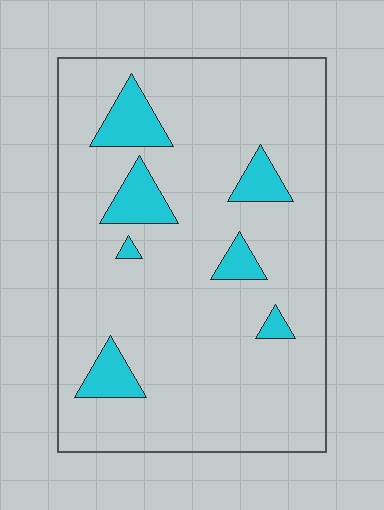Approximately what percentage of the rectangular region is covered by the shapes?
Approximately 10%.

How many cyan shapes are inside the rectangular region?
7.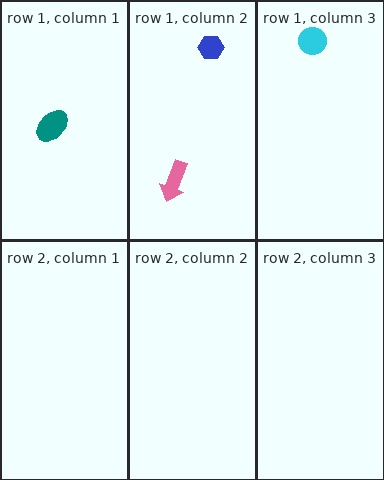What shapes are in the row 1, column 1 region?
The teal ellipse.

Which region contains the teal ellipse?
The row 1, column 1 region.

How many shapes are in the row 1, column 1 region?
1.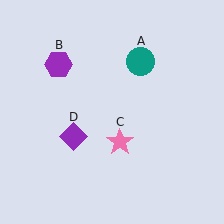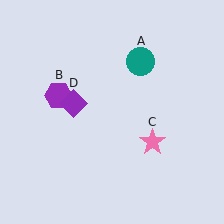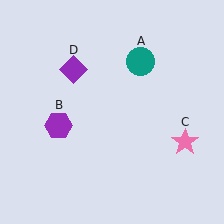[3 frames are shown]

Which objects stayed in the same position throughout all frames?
Teal circle (object A) remained stationary.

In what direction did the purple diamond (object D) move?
The purple diamond (object D) moved up.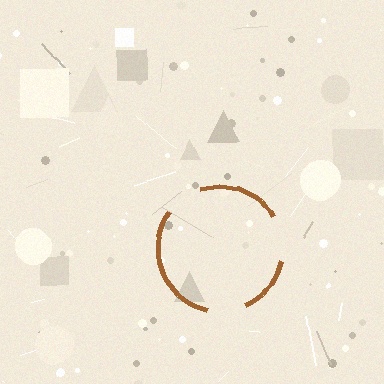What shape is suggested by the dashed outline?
The dashed outline suggests a circle.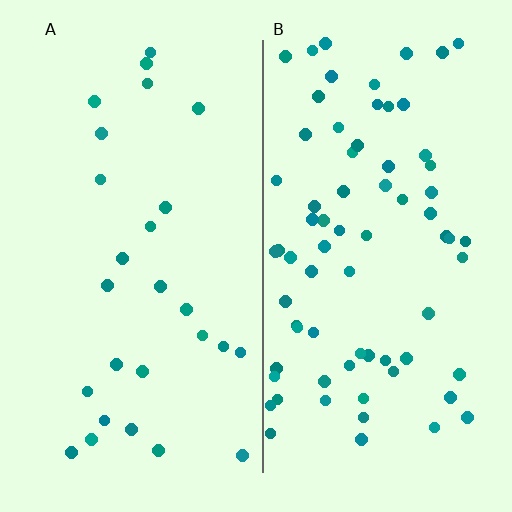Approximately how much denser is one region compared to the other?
Approximately 2.8× — region B over region A.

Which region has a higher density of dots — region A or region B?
B (the right).